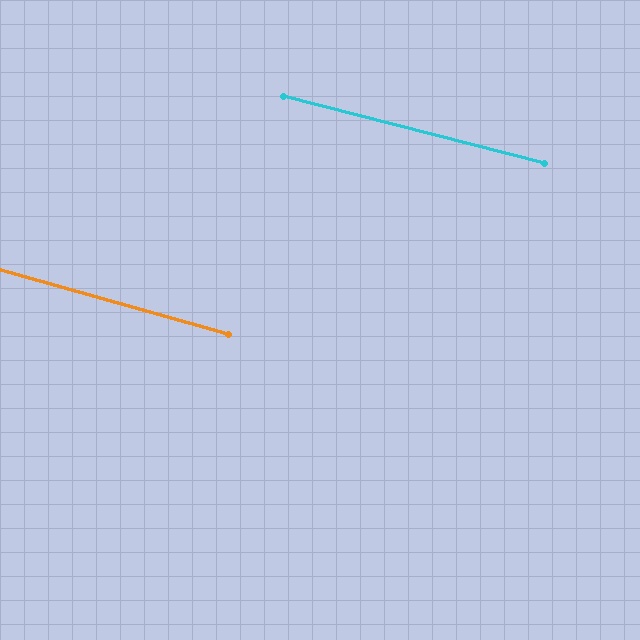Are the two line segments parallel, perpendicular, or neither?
Parallel — their directions differ by only 1.4°.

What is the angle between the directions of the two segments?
Approximately 1 degree.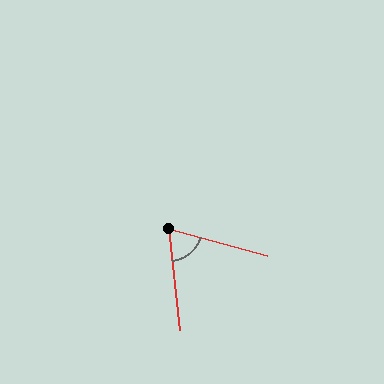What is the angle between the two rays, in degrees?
Approximately 68 degrees.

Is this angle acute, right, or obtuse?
It is acute.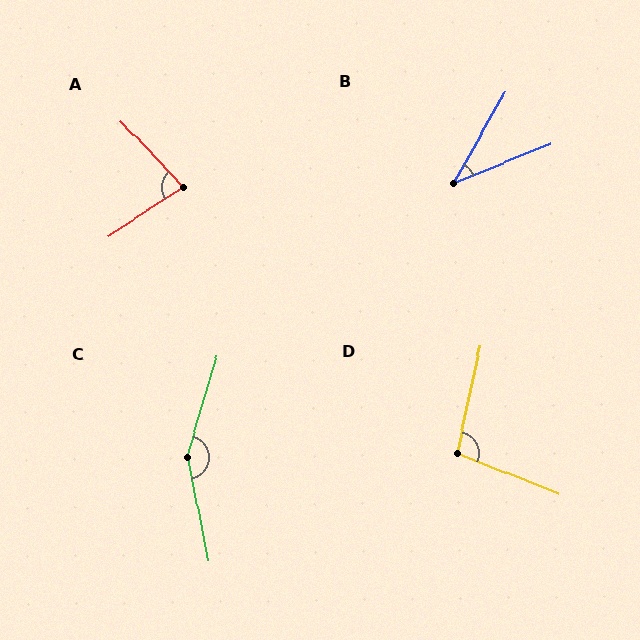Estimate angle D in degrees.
Approximately 99 degrees.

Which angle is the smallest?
B, at approximately 39 degrees.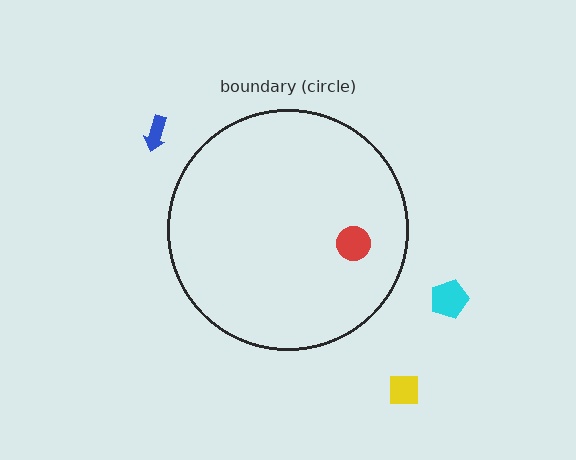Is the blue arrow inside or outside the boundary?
Outside.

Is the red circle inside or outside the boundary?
Inside.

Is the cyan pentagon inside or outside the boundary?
Outside.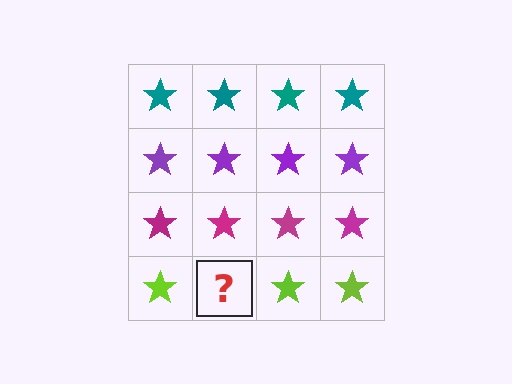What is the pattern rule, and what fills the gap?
The rule is that each row has a consistent color. The gap should be filled with a lime star.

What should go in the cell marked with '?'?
The missing cell should contain a lime star.